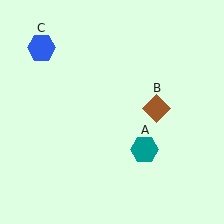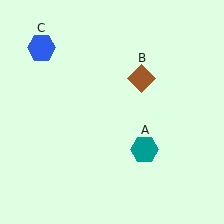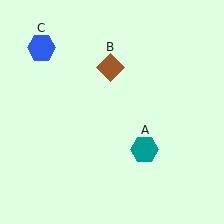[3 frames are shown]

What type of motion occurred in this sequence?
The brown diamond (object B) rotated counterclockwise around the center of the scene.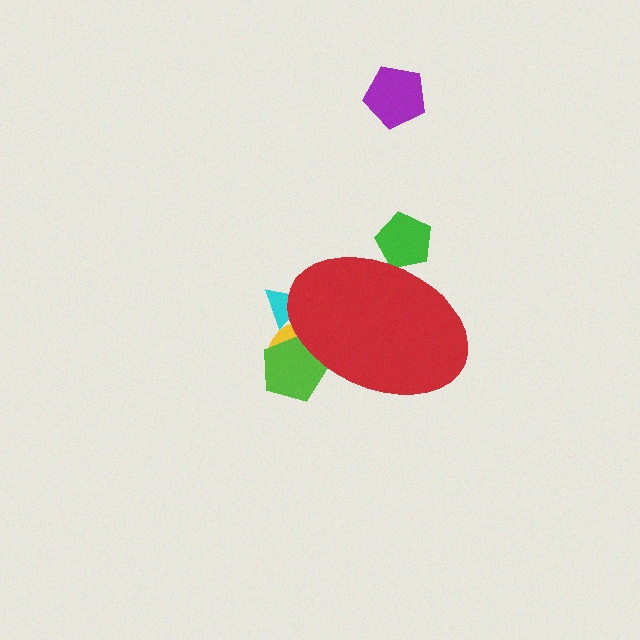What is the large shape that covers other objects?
A red ellipse.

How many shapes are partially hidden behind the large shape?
4 shapes are partially hidden.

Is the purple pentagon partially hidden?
No, the purple pentagon is fully visible.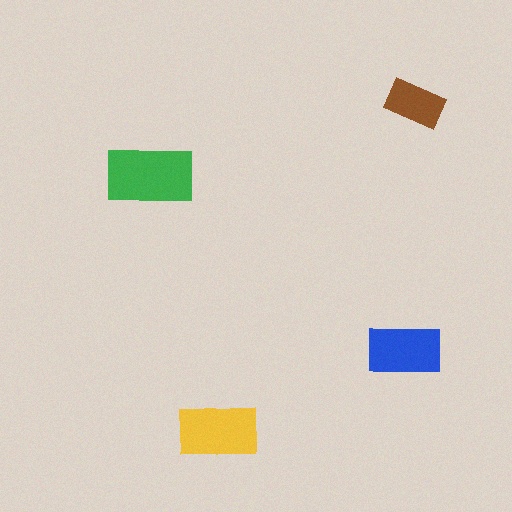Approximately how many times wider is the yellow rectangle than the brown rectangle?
About 1.5 times wider.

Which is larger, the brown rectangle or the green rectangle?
The green one.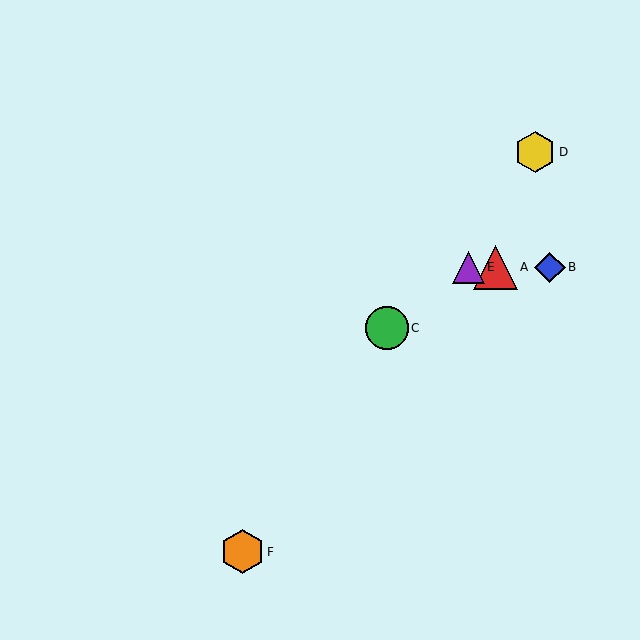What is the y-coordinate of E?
Object E is at y≈267.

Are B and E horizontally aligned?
Yes, both are at y≈267.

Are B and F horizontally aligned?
No, B is at y≈267 and F is at y≈552.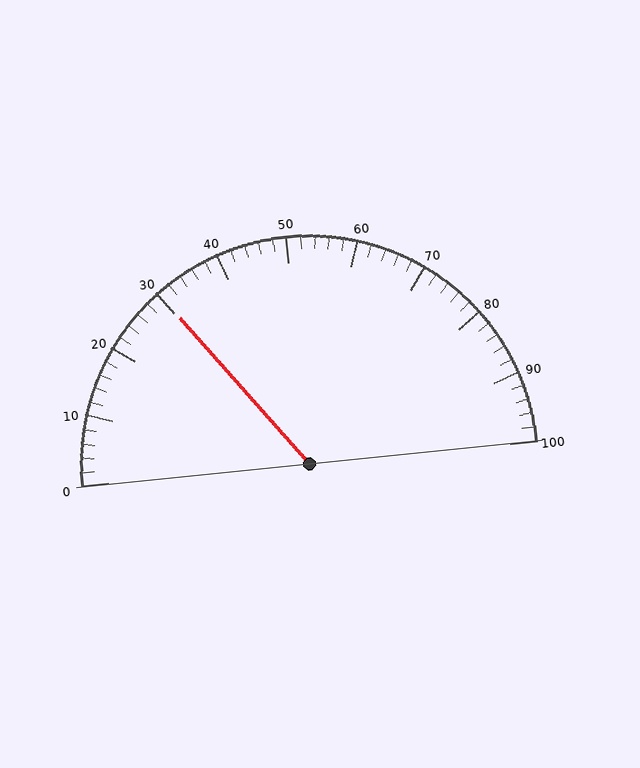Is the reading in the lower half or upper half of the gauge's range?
The reading is in the lower half of the range (0 to 100).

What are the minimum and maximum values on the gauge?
The gauge ranges from 0 to 100.